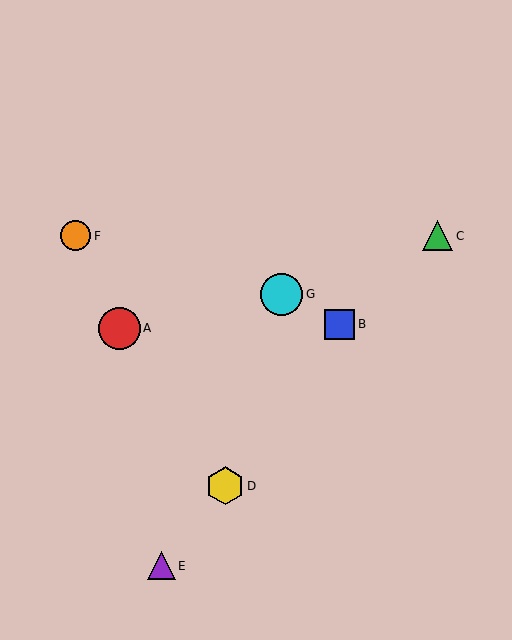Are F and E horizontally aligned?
No, F is at y≈236 and E is at y≈566.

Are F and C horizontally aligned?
Yes, both are at y≈236.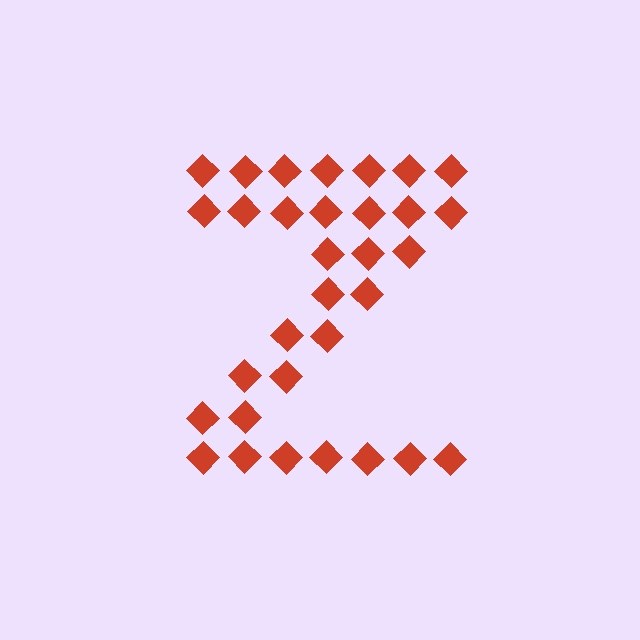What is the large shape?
The large shape is the letter Z.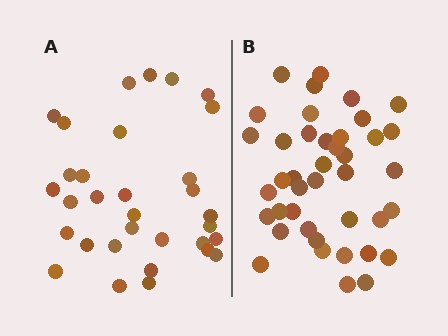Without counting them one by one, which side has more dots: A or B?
Region B (the right region) has more dots.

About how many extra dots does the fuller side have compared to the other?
Region B has roughly 8 or so more dots than region A.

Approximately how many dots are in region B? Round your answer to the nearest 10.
About 40 dots. (The exact count is 41, which rounds to 40.)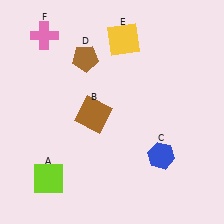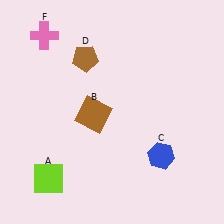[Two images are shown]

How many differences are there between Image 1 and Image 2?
There is 1 difference between the two images.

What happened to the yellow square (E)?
The yellow square (E) was removed in Image 2. It was in the top-right area of Image 1.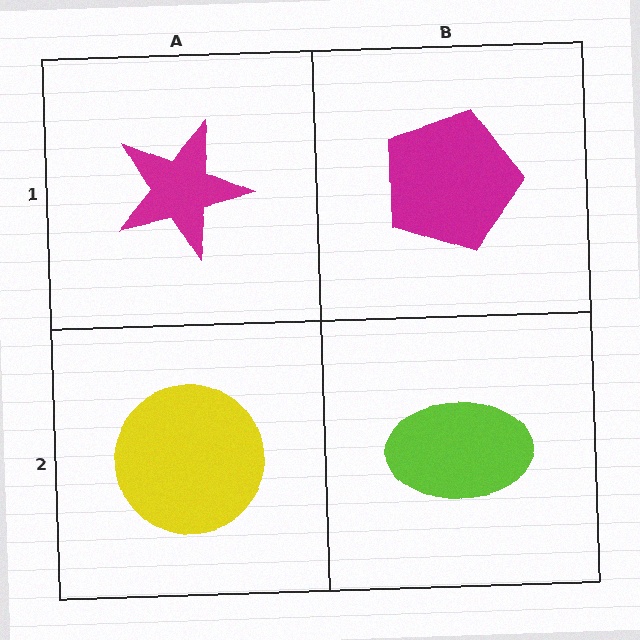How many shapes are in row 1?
2 shapes.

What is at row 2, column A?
A yellow circle.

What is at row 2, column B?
A lime ellipse.